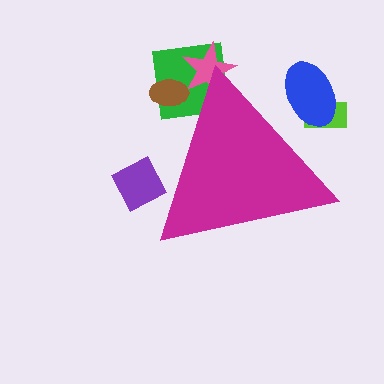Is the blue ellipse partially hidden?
Yes, the blue ellipse is partially hidden behind the magenta triangle.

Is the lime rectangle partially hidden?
Yes, the lime rectangle is partially hidden behind the magenta triangle.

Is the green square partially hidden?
Yes, the green square is partially hidden behind the magenta triangle.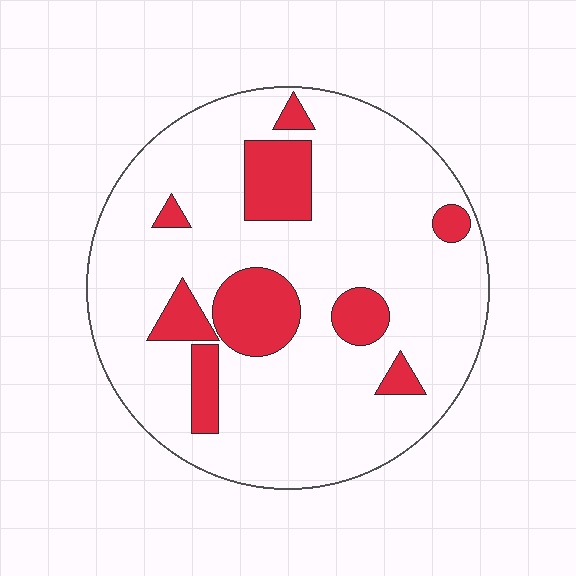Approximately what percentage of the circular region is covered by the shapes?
Approximately 20%.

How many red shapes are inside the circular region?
9.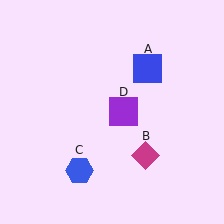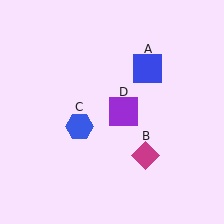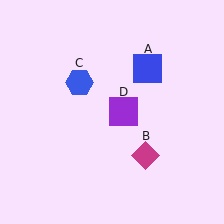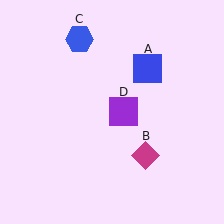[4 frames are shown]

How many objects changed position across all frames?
1 object changed position: blue hexagon (object C).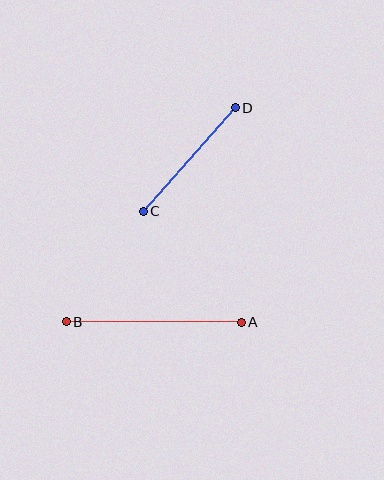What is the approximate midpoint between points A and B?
The midpoint is at approximately (154, 322) pixels.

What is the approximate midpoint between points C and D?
The midpoint is at approximately (189, 160) pixels.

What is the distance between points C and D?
The distance is approximately 139 pixels.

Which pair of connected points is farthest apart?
Points A and B are farthest apart.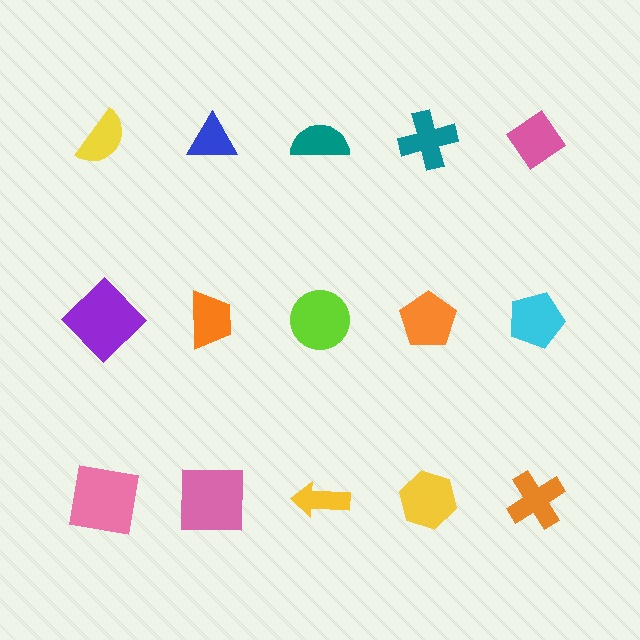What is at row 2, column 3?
A lime circle.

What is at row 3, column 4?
A yellow hexagon.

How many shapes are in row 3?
5 shapes.